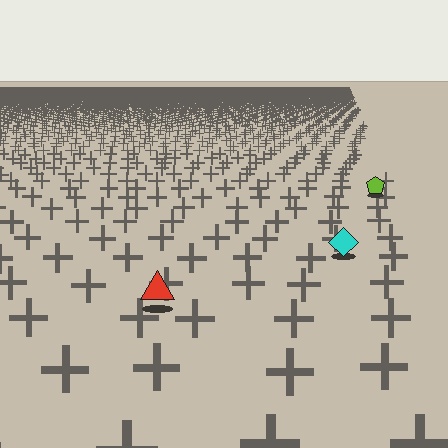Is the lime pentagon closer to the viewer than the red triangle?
No. The red triangle is closer — you can tell from the texture gradient: the ground texture is coarser near it.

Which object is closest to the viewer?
The red triangle is closest. The texture marks near it are larger and more spread out.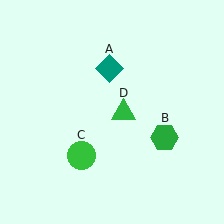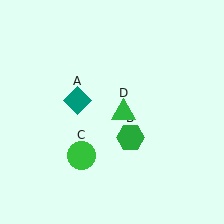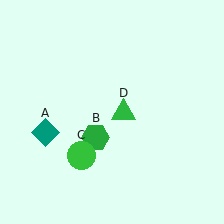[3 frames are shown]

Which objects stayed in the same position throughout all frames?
Green circle (object C) and green triangle (object D) remained stationary.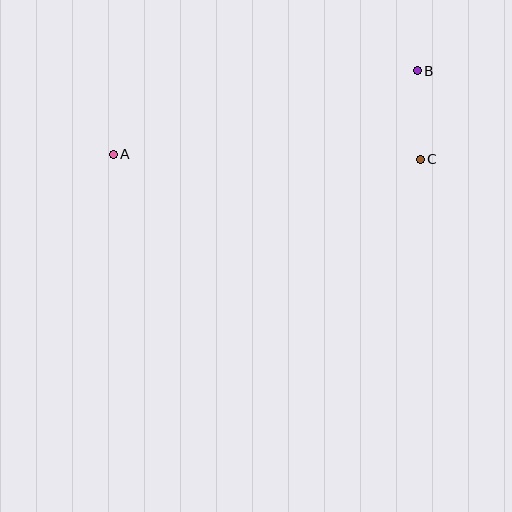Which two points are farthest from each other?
Points A and B are farthest from each other.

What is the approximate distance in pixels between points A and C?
The distance between A and C is approximately 307 pixels.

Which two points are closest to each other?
Points B and C are closest to each other.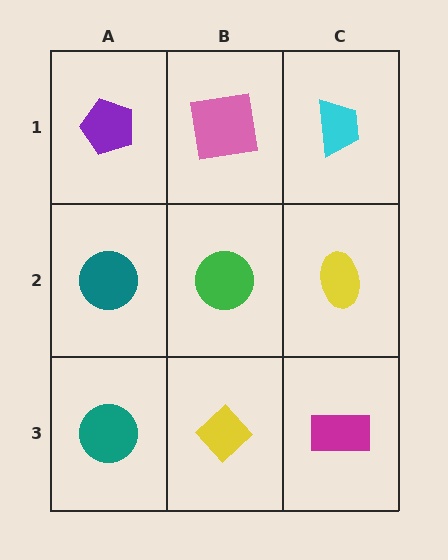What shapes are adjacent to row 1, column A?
A teal circle (row 2, column A), a pink square (row 1, column B).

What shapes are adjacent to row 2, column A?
A purple pentagon (row 1, column A), a teal circle (row 3, column A), a green circle (row 2, column B).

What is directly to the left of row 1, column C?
A pink square.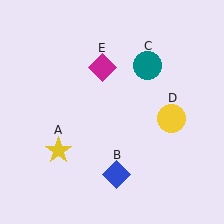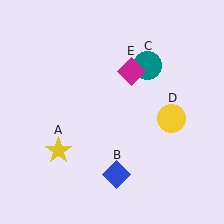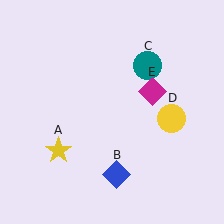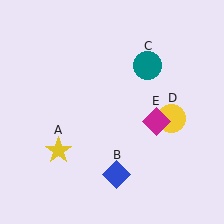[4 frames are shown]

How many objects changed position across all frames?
1 object changed position: magenta diamond (object E).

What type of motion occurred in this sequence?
The magenta diamond (object E) rotated clockwise around the center of the scene.